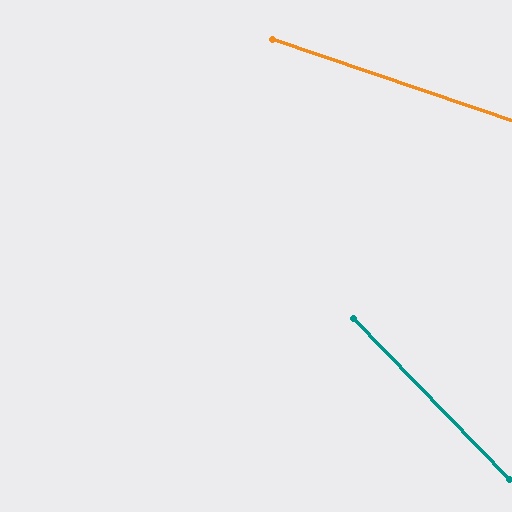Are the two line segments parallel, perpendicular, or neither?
Neither parallel nor perpendicular — they differ by about 27°.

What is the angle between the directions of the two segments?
Approximately 27 degrees.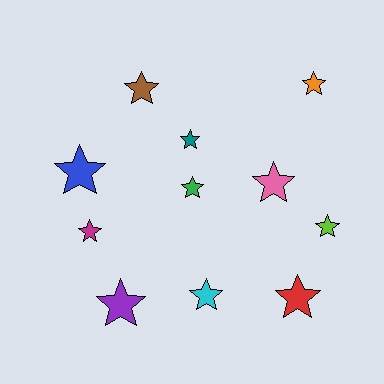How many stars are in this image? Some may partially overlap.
There are 11 stars.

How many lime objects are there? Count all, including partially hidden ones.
There is 1 lime object.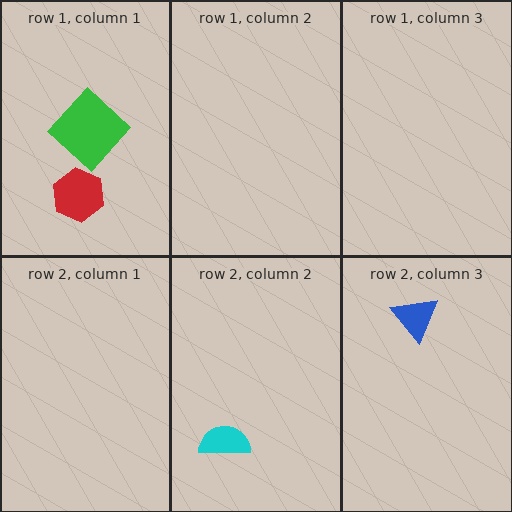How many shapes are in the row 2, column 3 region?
1.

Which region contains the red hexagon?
The row 1, column 1 region.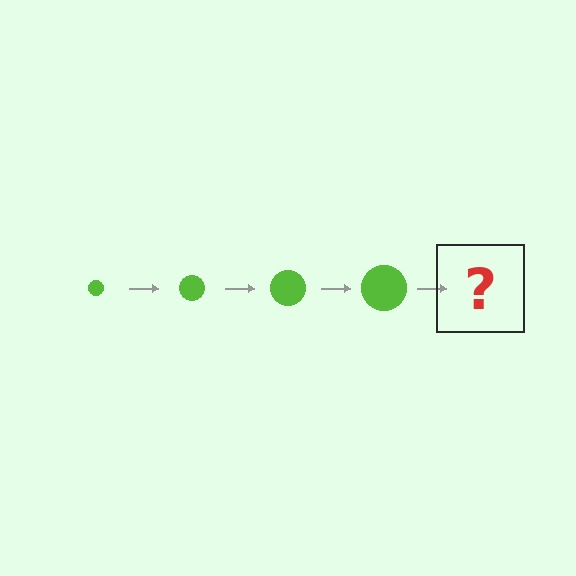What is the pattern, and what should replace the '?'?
The pattern is that the circle gets progressively larger each step. The '?' should be a lime circle, larger than the previous one.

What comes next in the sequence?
The next element should be a lime circle, larger than the previous one.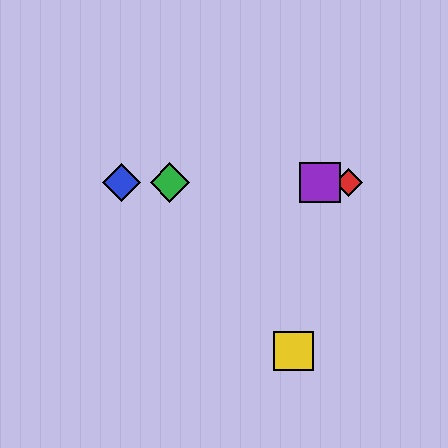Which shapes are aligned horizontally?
The red diamond, the blue diamond, the green diamond, the purple square are aligned horizontally.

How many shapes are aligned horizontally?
4 shapes (the red diamond, the blue diamond, the green diamond, the purple square) are aligned horizontally.